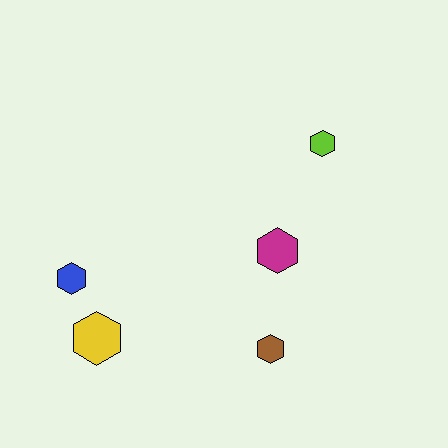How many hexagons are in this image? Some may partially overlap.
There are 5 hexagons.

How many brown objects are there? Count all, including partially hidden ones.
There is 1 brown object.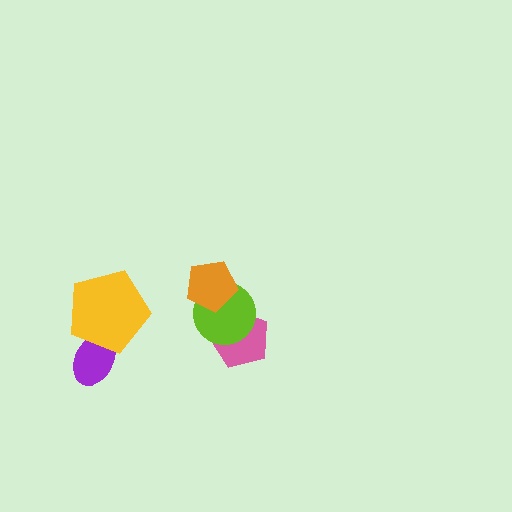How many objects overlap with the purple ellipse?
1 object overlaps with the purple ellipse.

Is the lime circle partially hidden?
Yes, it is partially covered by another shape.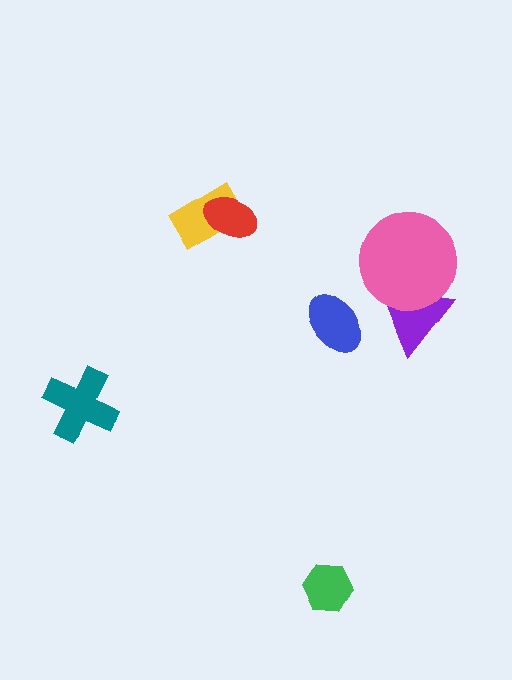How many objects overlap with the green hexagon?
0 objects overlap with the green hexagon.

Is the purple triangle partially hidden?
Yes, it is partially covered by another shape.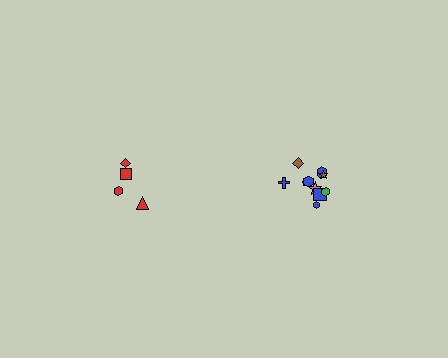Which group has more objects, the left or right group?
The right group.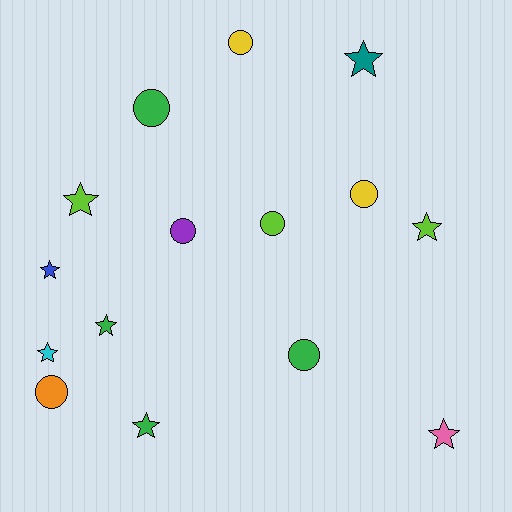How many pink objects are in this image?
There is 1 pink object.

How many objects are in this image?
There are 15 objects.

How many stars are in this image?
There are 8 stars.